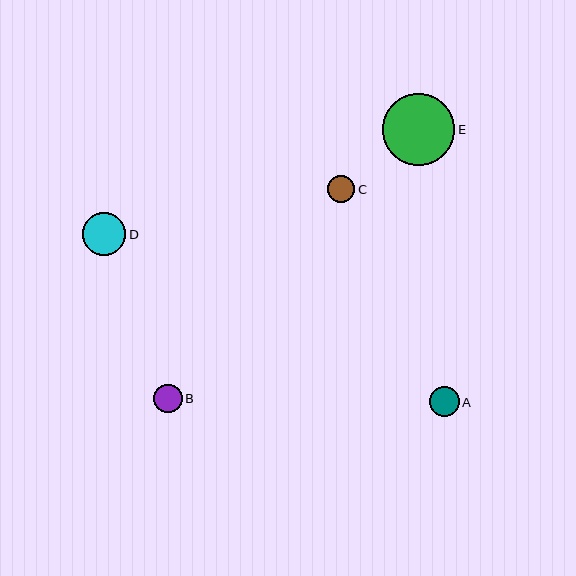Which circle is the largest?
Circle E is the largest with a size of approximately 72 pixels.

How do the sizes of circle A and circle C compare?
Circle A and circle C are approximately the same size.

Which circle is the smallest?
Circle C is the smallest with a size of approximately 28 pixels.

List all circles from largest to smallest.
From largest to smallest: E, D, A, B, C.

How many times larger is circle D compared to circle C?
Circle D is approximately 1.5 times the size of circle C.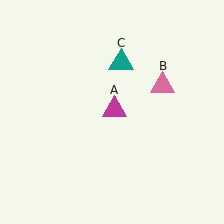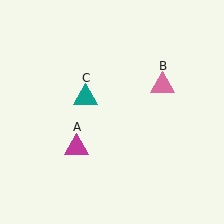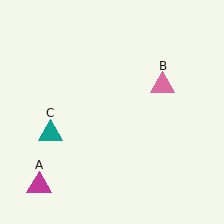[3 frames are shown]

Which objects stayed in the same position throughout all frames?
Pink triangle (object B) remained stationary.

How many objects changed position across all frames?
2 objects changed position: magenta triangle (object A), teal triangle (object C).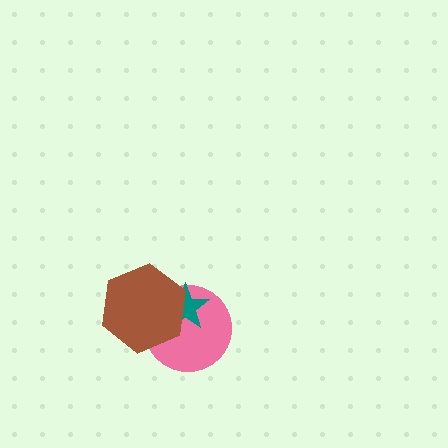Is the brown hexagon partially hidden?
No, no other shape covers it.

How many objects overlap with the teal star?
2 objects overlap with the teal star.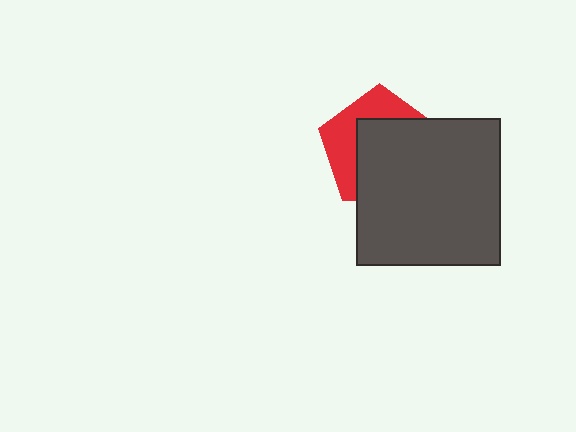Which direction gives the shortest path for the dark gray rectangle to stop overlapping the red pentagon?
Moving toward the lower-right gives the shortest separation.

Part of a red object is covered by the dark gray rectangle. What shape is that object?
It is a pentagon.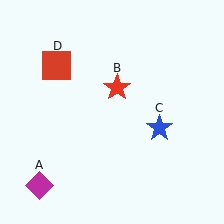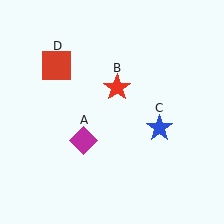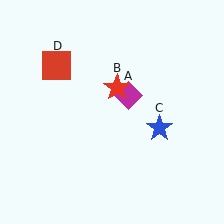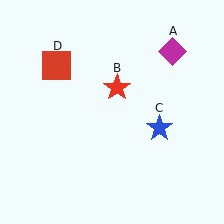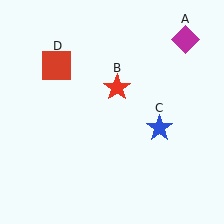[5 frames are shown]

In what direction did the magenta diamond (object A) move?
The magenta diamond (object A) moved up and to the right.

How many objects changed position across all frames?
1 object changed position: magenta diamond (object A).